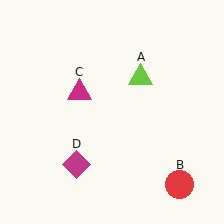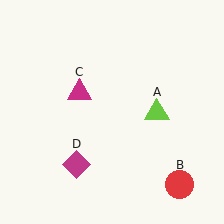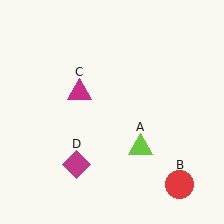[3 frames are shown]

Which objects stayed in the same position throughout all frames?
Red circle (object B) and magenta triangle (object C) and magenta diamond (object D) remained stationary.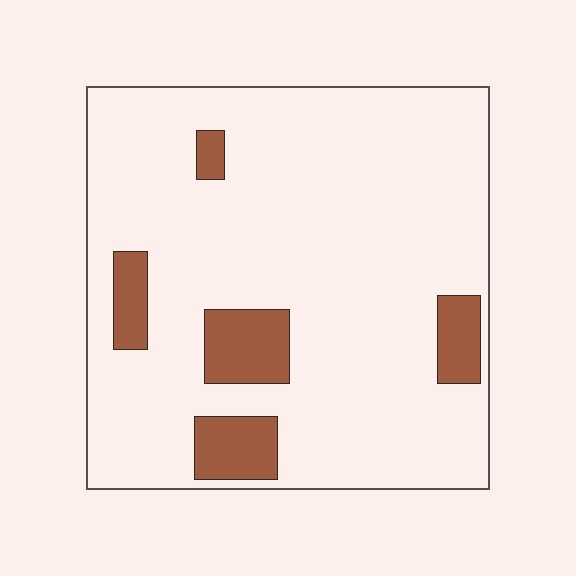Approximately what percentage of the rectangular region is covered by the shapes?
Approximately 15%.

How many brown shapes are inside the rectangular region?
5.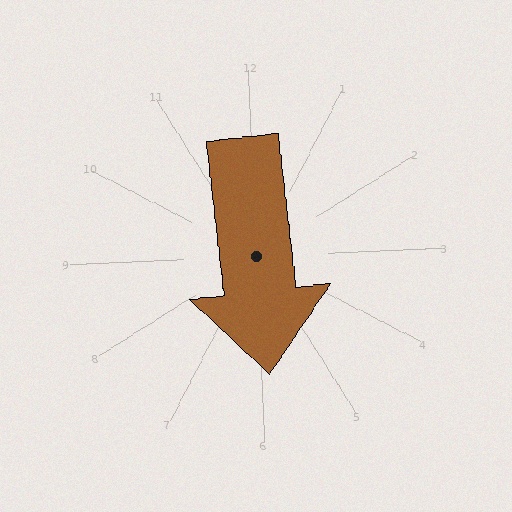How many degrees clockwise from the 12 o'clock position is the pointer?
Approximately 176 degrees.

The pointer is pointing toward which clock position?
Roughly 6 o'clock.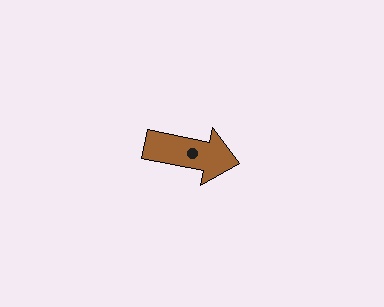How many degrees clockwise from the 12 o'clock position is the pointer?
Approximately 102 degrees.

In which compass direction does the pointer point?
East.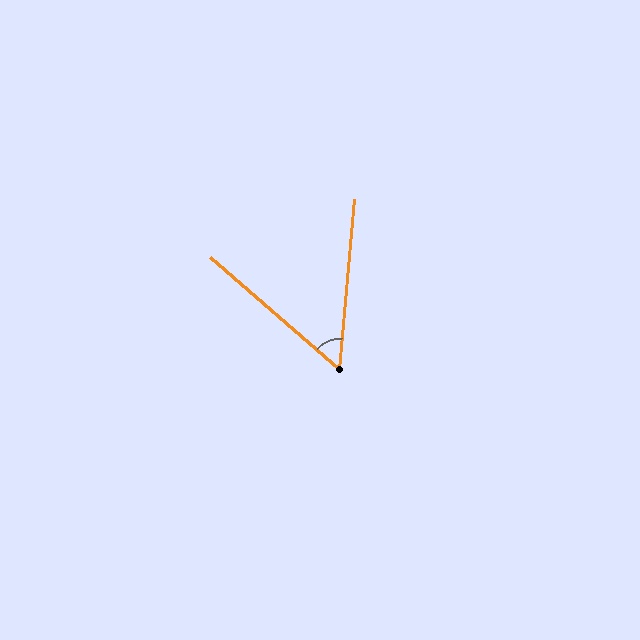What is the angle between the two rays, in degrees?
Approximately 54 degrees.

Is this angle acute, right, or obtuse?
It is acute.